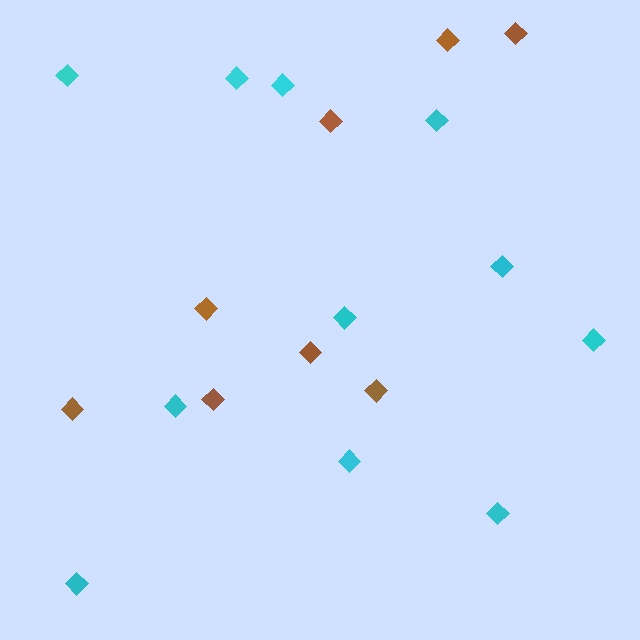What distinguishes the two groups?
There are 2 groups: one group of cyan diamonds (11) and one group of brown diamonds (8).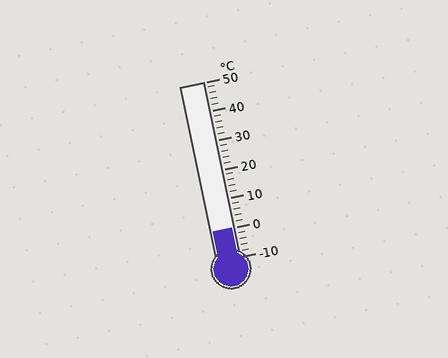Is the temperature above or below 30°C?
The temperature is below 30°C.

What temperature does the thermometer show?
The thermometer shows approximately 0°C.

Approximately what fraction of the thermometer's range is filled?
The thermometer is filled to approximately 15% of its range.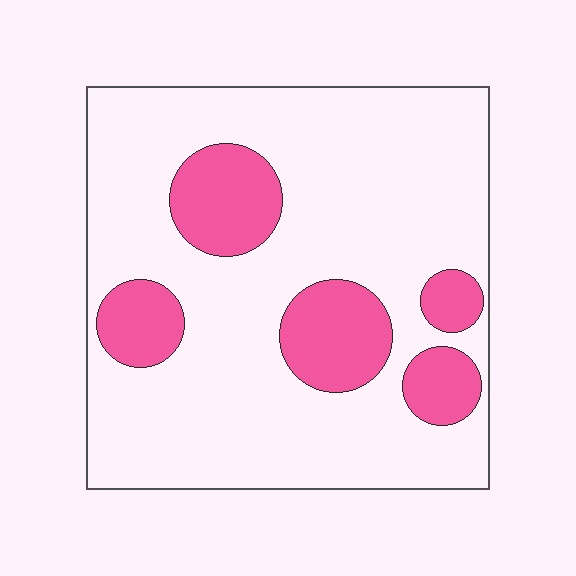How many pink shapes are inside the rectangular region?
5.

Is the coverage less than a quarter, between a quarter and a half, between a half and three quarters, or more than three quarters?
Less than a quarter.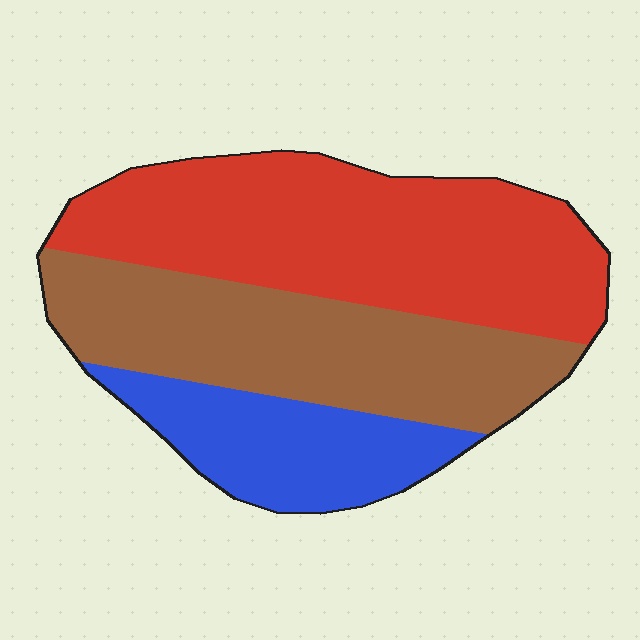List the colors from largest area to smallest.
From largest to smallest: red, brown, blue.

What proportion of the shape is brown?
Brown takes up between a quarter and a half of the shape.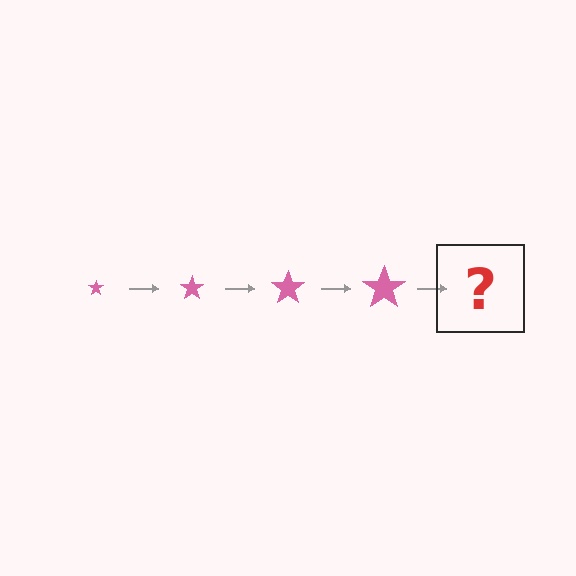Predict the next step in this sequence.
The next step is a pink star, larger than the previous one.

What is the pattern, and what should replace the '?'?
The pattern is that the star gets progressively larger each step. The '?' should be a pink star, larger than the previous one.